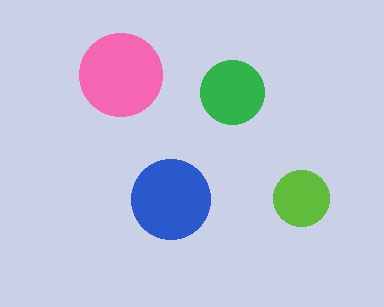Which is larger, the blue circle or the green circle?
The blue one.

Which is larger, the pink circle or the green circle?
The pink one.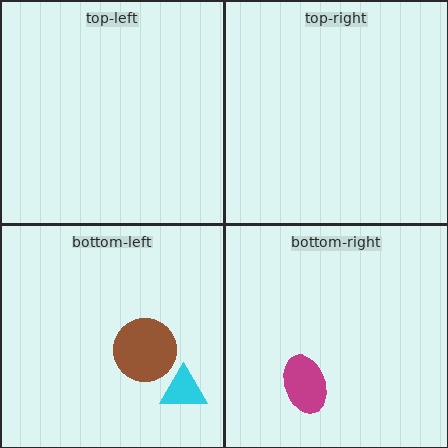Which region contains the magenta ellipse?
The bottom-right region.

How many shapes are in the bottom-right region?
1.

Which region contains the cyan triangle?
The bottom-left region.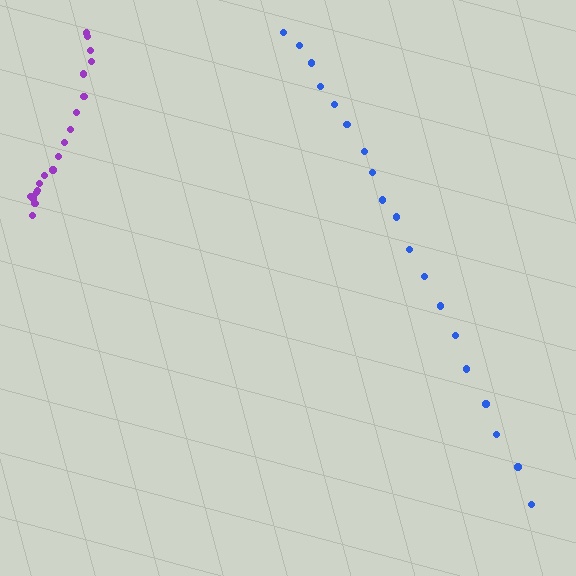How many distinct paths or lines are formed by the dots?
There are 2 distinct paths.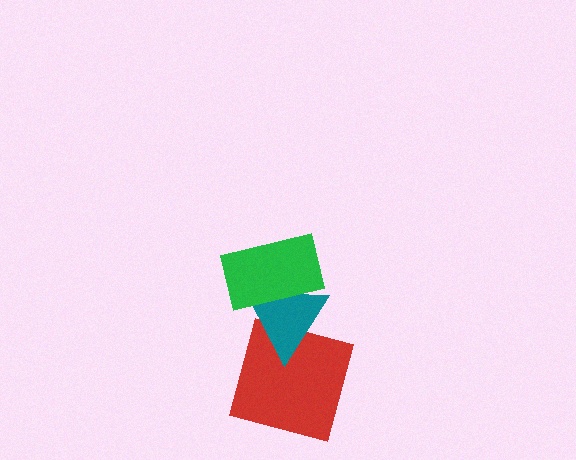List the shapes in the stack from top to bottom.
From top to bottom: the green rectangle, the teal triangle, the red square.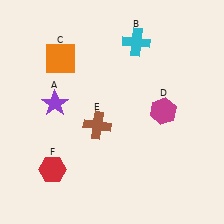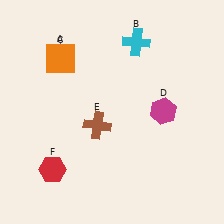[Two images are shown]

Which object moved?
The purple star (A) moved up.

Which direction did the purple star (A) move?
The purple star (A) moved up.